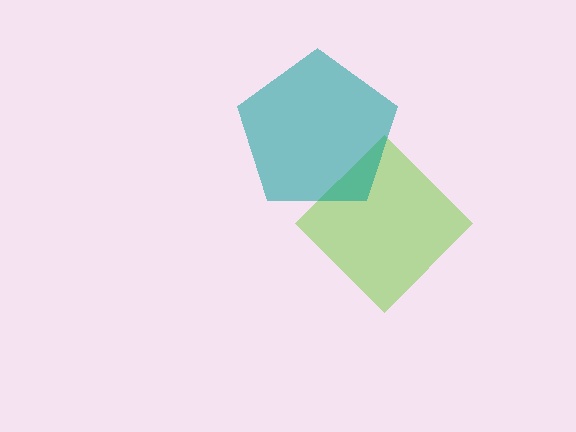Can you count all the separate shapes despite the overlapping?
Yes, there are 2 separate shapes.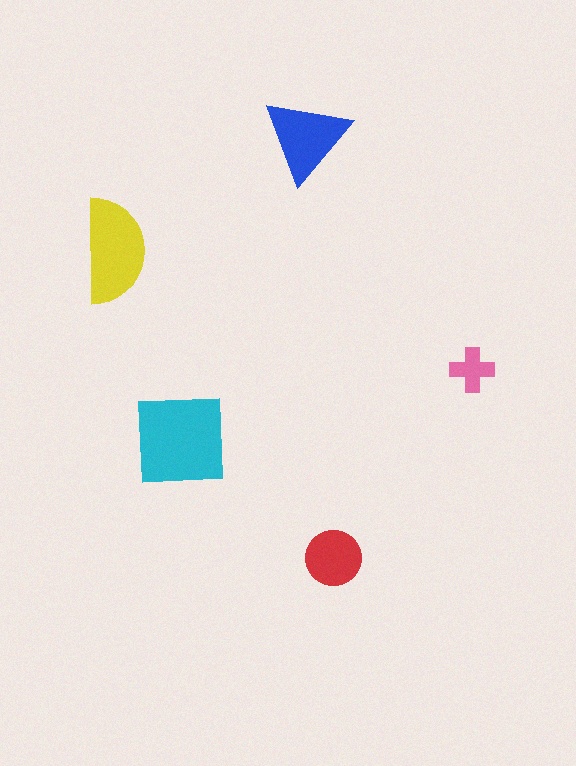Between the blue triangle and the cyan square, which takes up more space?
The cyan square.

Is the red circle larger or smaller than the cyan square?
Smaller.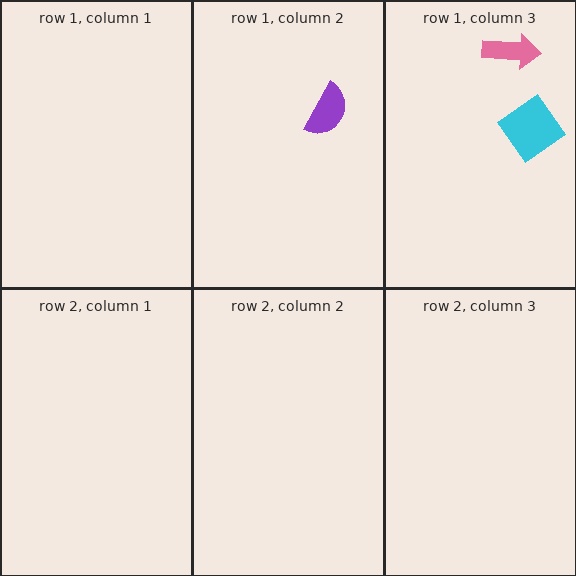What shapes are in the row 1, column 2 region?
The purple semicircle.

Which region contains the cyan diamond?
The row 1, column 3 region.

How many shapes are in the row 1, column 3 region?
2.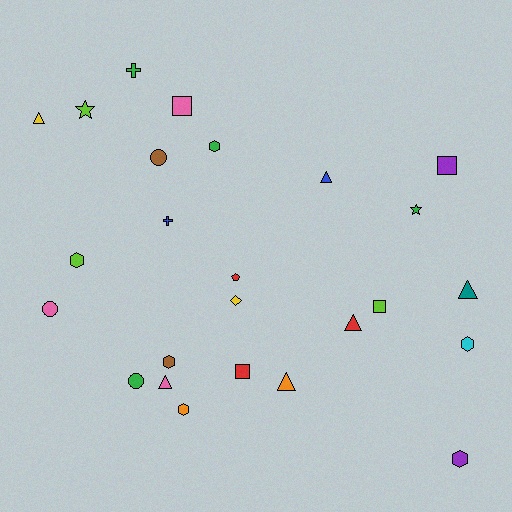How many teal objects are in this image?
There is 1 teal object.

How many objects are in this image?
There are 25 objects.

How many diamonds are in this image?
There is 1 diamond.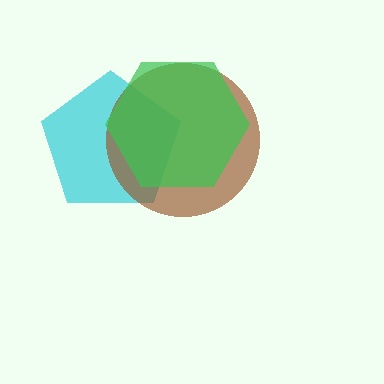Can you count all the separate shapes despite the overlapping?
Yes, there are 3 separate shapes.